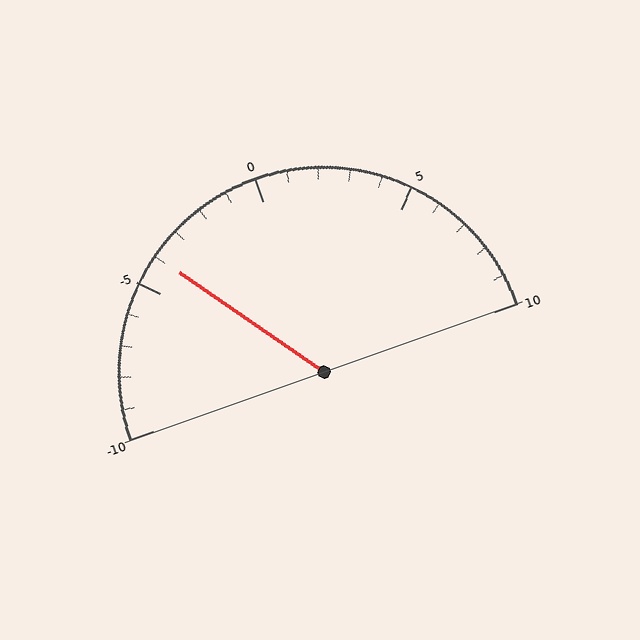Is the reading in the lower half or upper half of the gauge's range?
The reading is in the lower half of the range (-10 to 10).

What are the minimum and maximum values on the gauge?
The gauge ranges from -10 to 10.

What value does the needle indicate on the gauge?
The needle indicates approximately -4.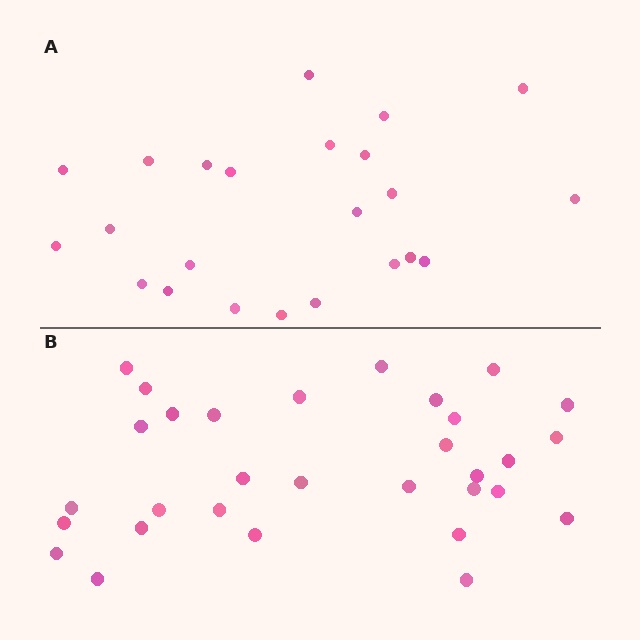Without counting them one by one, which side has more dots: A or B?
Region B (the bottom region) has more dots.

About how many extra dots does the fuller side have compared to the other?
Region B has roughly 8 or so more dots than region A.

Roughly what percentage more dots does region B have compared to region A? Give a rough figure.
About 35% more.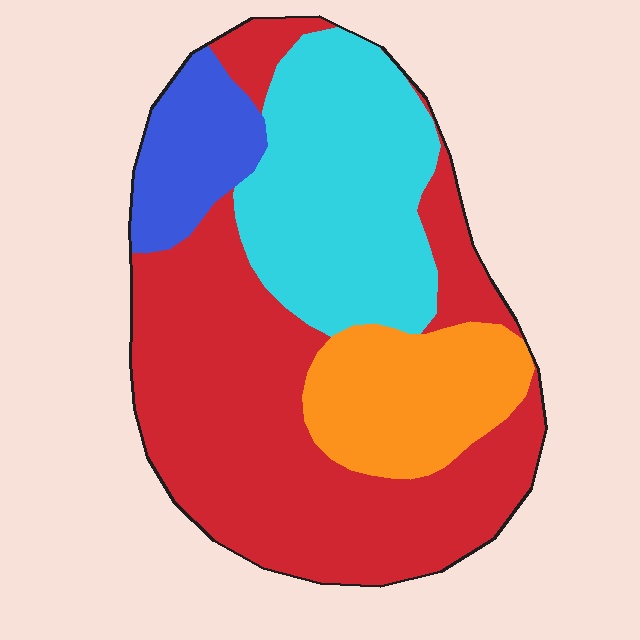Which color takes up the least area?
Blue, at roughly 10%.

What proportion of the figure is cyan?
Cyan takes up about one quarter (1/4) of the figure.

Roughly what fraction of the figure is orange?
Orange covers about 15% of the figure.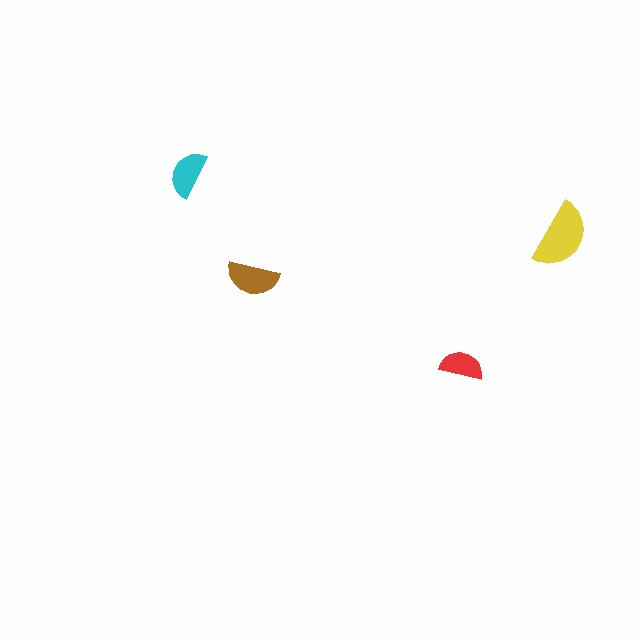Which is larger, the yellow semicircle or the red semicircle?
The yellow one.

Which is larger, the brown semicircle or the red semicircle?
The brown one.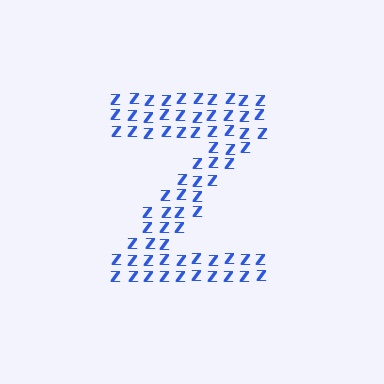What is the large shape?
The large shape is the letter Z.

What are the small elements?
The small elements are letter Z's.